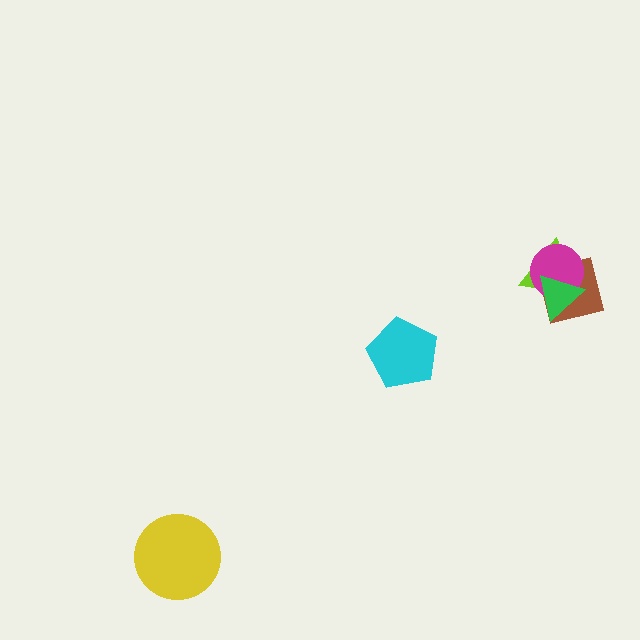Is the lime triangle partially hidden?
Yes, it is partially covered by another shape.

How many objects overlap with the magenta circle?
3 objects overlap with the magenta circle.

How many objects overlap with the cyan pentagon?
0 objects overlap with the cyan pentagon.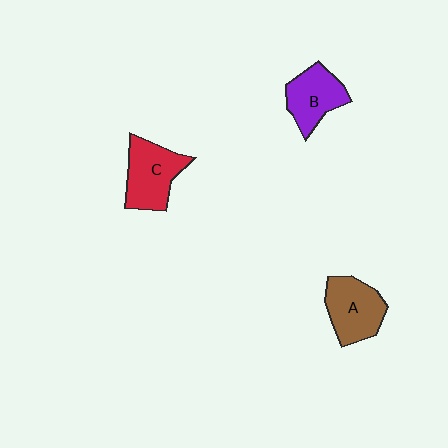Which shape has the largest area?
Shape C (red).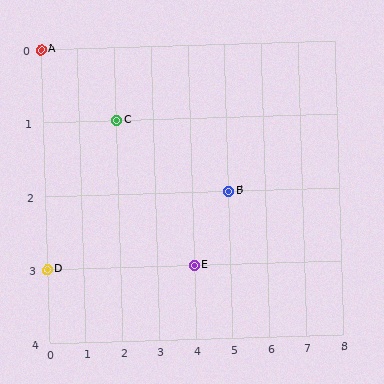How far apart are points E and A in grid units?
Points E and A are 4 columns and 3 rows apart (about 5.0 grid units diagonally).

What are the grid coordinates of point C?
Point C is at grid coordinates (2, 1).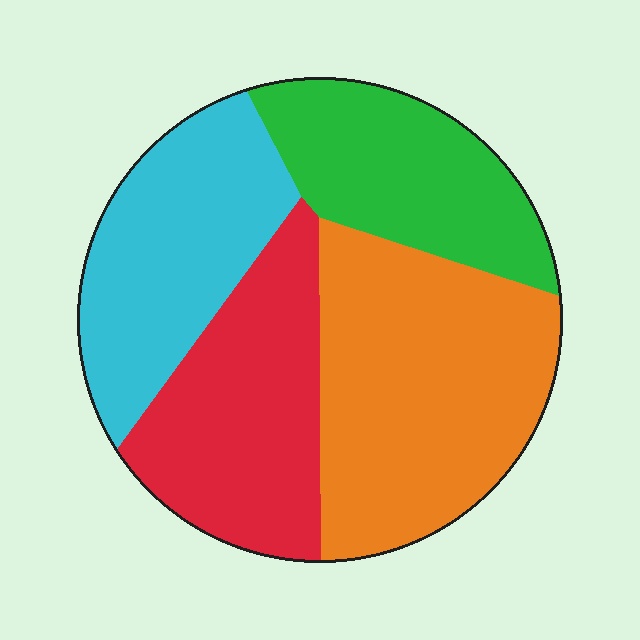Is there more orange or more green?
Orange.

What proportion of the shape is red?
Red takes up about one quarter (1/4) of the shape.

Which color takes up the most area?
Orange, at roughly 35%.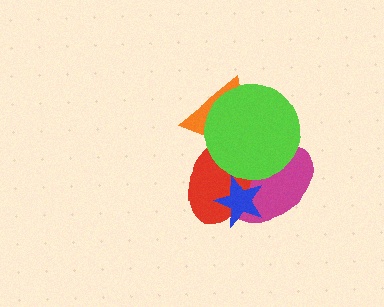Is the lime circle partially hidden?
No, no other shape covers it.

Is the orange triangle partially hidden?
Yes, it is partially covered by another shape.